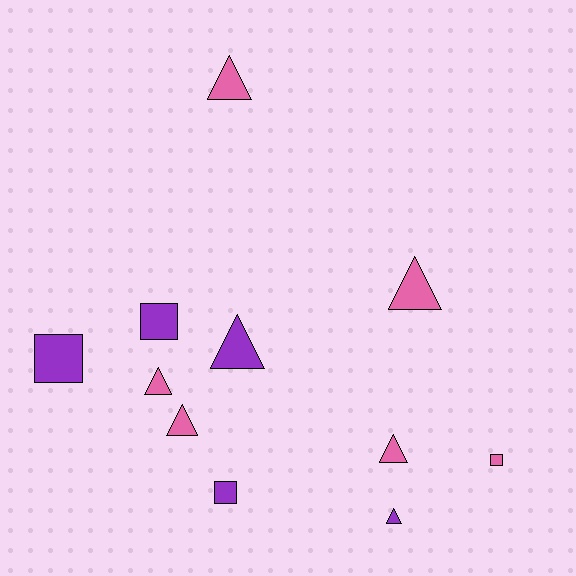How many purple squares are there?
There are 3 purple squares.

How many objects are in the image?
There are 11 objects.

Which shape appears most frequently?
Triangle, with 7 objects.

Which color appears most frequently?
Pink, with 6 objects.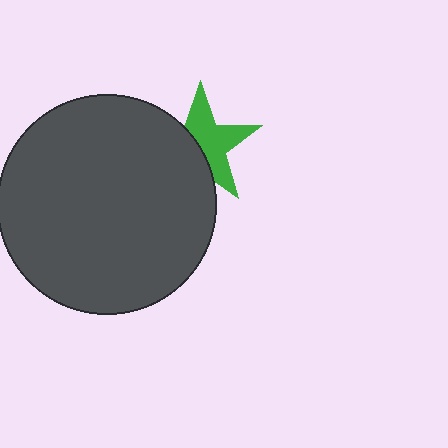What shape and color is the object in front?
The object in front is a dark gray circle.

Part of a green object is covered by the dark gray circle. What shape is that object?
It is a star.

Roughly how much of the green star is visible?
About half of it is visible (roughly 56%).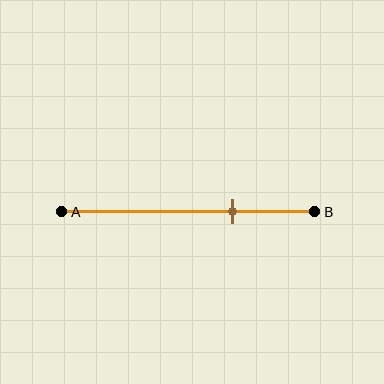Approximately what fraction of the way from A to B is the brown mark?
The brown mark is approximately 70% of the way from A to B.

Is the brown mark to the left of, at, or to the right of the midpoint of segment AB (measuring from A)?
The brown mark is to the right of the midpoint of segment AB.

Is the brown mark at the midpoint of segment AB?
No, the mark is at about 70% from A, not at the 50% midpoint.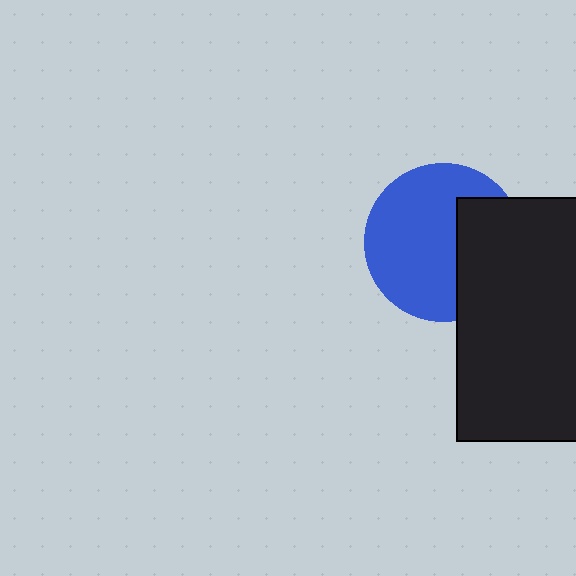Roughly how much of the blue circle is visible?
Most of it is visible (roughly 65%).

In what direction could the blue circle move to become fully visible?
The blue circle could move left. That would shift it out from behind the black rectangle entirely.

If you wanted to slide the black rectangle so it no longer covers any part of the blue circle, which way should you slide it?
Slide it right — that is the most direct way to separate the two shapes.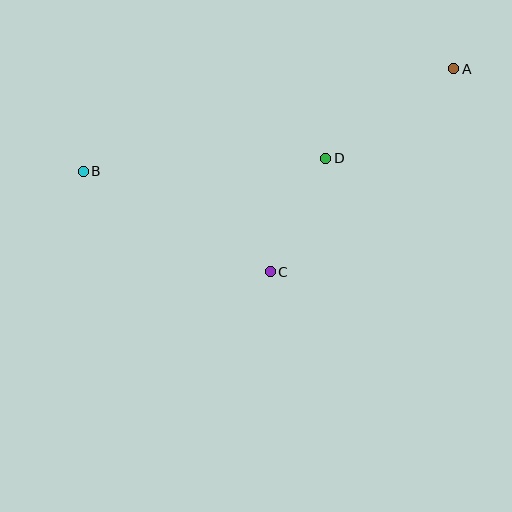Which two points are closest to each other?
Points C and D are closest to each other.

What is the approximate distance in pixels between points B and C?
The distance between B and C is approximately 212 pixels.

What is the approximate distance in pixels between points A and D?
The distance between A and D is approximately 156 pixels.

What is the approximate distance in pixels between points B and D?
The distance between B and D is approximately 243 pixels.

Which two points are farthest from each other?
Points A and B are farthest from each other.